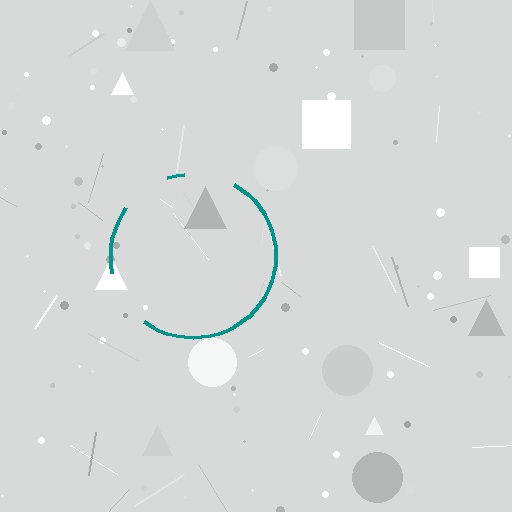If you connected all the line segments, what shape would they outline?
They would outline a circle.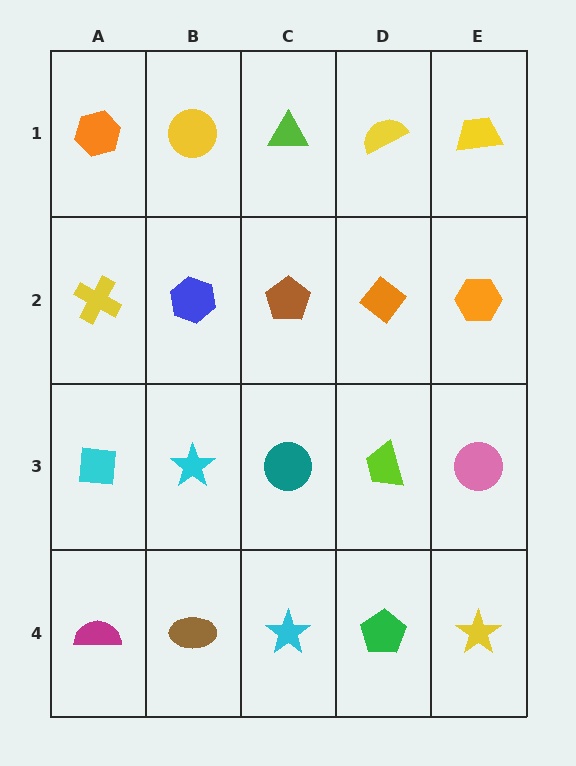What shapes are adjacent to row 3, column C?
A brown pentagon (row 2, column C), a cyan star (row 4, column C), a cyan star (row 3, column B), a lime trapezoid (row 3, column D).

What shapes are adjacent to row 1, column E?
An orange hexagon (row 2, column E), a yellow semicircle (row 1, column D).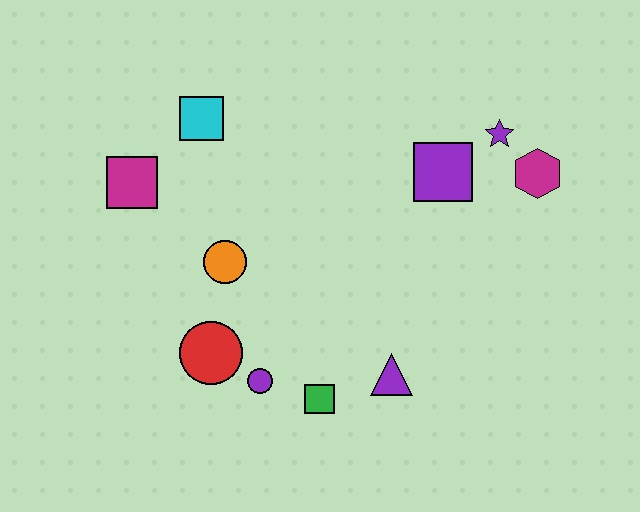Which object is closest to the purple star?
The magenta hexagon is closest to the purple star.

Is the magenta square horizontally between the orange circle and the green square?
No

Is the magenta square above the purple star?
No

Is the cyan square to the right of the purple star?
No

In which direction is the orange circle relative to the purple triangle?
The orange circle is to the left of the purple triangle.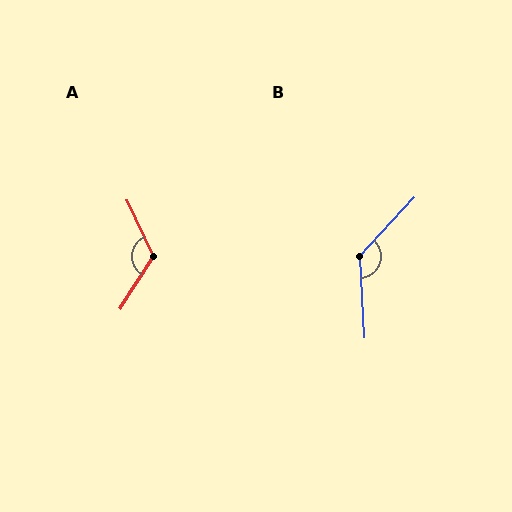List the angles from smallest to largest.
A (122°), B (134°).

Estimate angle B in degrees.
Approximately 134 degrees.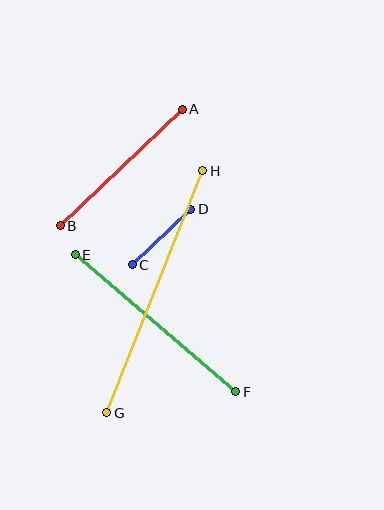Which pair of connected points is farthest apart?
Points G and H are farthest apart.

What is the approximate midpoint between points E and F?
The midpoint is at approximately (156, 323) pixels.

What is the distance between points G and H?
The distance is approximately 260 pixels.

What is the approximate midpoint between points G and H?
The midpoint is at approximately (155, 292) pixels.